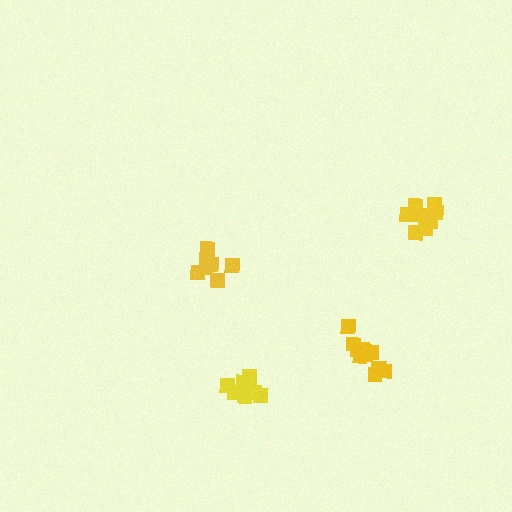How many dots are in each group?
Group 1: 11 dots, Group 2: 7 dots, Group 3: 8 dots, Group 4: 9 dots (35 total).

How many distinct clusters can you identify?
There are 4 distinct clusters.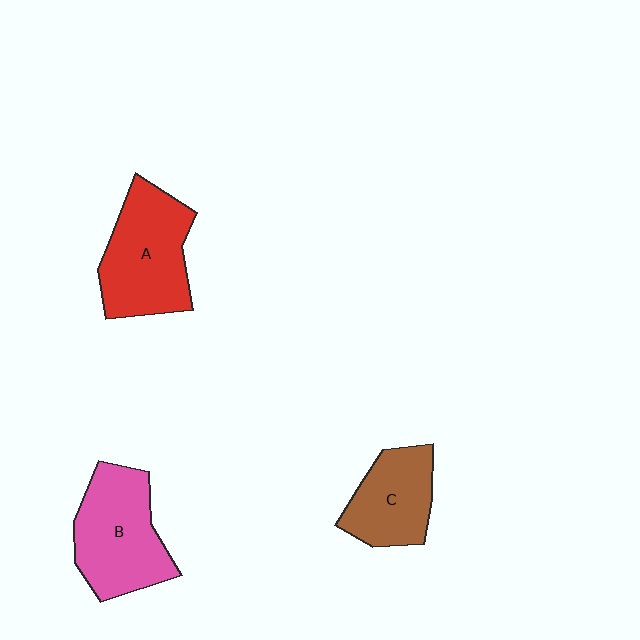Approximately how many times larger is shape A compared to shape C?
Approximately 1.4 times.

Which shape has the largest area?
Shape A (red).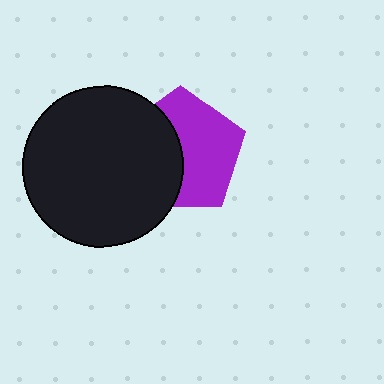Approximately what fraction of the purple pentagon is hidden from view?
Roughly 43% of the purple pentagon is hidden behind the black circle.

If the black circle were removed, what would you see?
You would see the complete purple pentagon.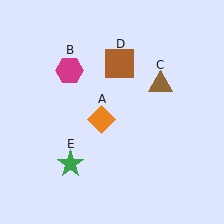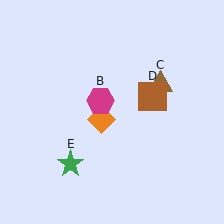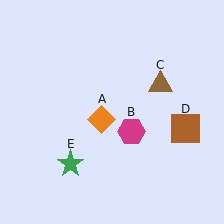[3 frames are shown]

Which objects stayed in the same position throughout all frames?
Orange diamond (object A) and brown triangle (object C) and green star (object E) remained stationary.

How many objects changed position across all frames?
2 objects changed position: magenta hexagon (object B), brown square (object D).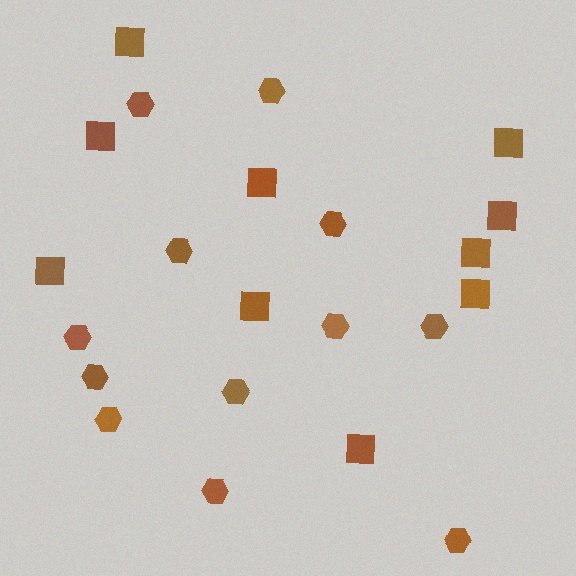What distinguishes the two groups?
There are 2 groups: one group of hexagons (12) and one group of squares (10).